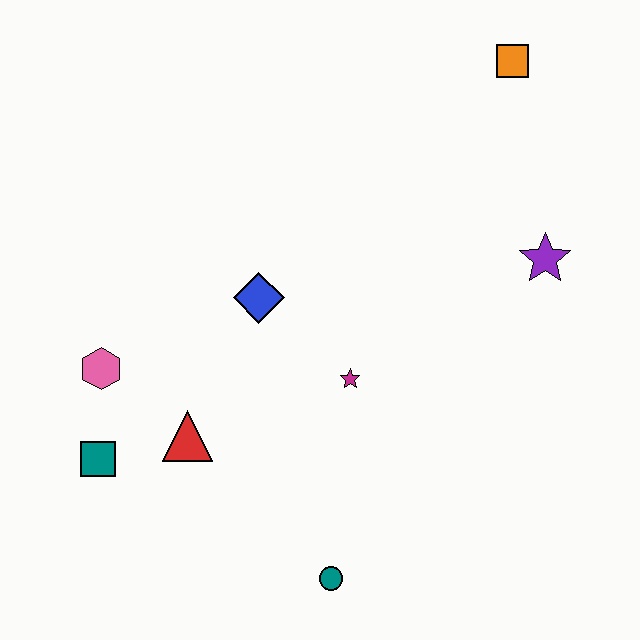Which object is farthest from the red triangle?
The orange square is farthest from the red triangle.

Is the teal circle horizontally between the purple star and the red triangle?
Yes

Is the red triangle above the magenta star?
No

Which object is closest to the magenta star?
The blue diamond is closest to the magenta star.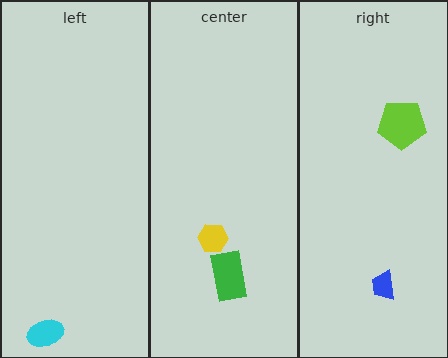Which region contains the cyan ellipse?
The left region.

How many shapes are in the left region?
1.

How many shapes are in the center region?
2.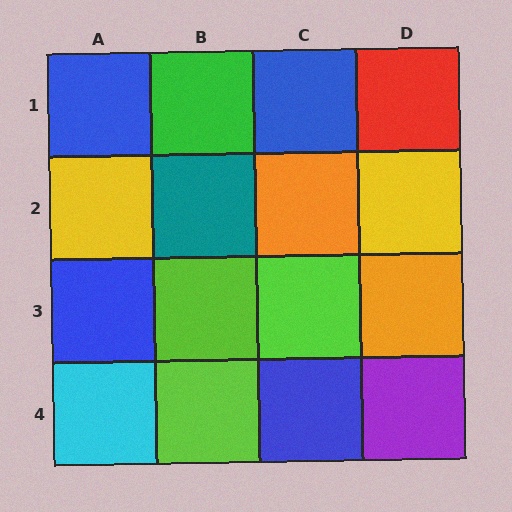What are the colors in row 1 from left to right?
Blue, green, blue, red.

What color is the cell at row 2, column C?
Orange.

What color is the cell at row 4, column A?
Cyan.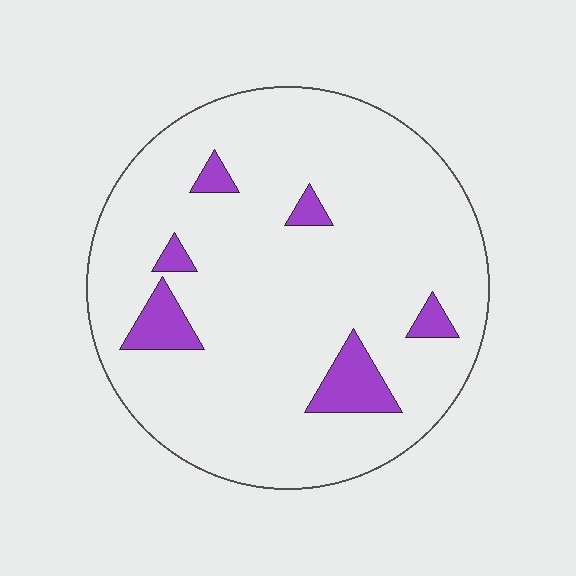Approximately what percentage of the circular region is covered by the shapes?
Approximately 10%.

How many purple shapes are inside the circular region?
6.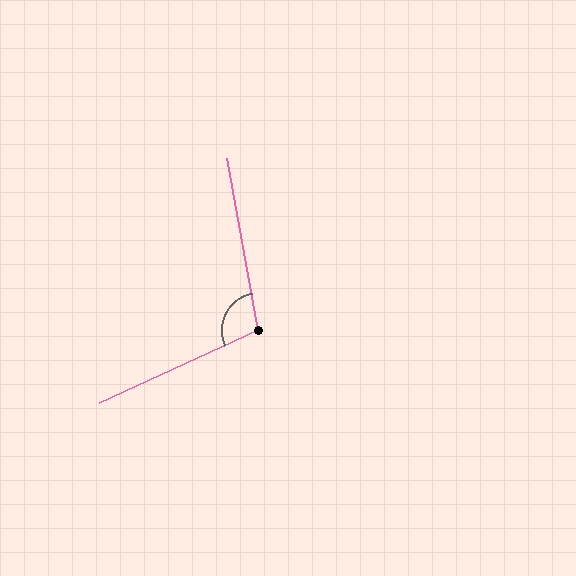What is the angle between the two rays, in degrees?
Approximately 104 degrees.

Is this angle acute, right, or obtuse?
It is obtuse.